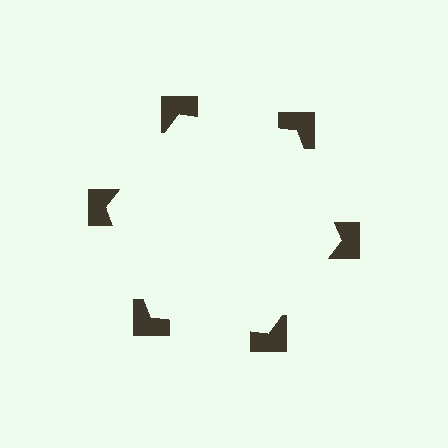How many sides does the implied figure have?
6 sides.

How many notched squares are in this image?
There are 6 — one at each vertex of the illusory hexagon.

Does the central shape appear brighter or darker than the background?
It typically appears slightly brighter than the background, even though no actual brightness change is drawn.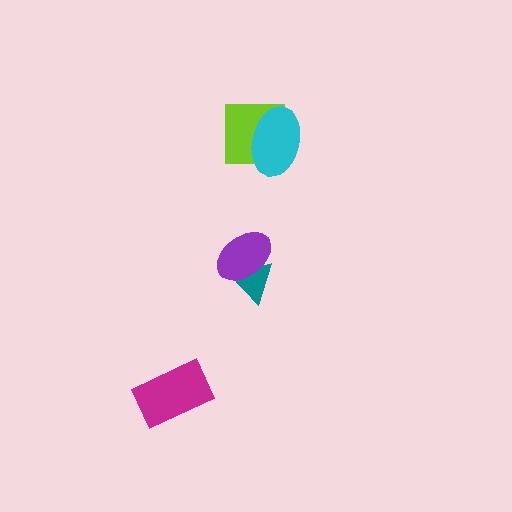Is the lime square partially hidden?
Yes, it is partially covered by another shape.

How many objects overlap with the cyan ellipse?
1 object overlaps with the cyan ellipse.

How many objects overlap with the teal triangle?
1 object overlaps with the teal triangle.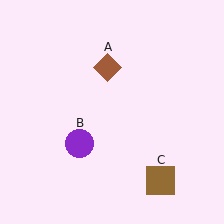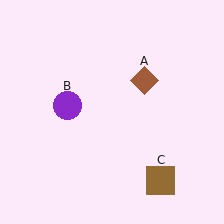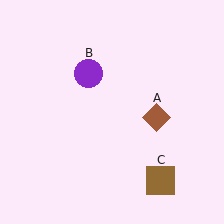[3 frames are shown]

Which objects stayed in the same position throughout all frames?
Brown square (object C) remained stationary.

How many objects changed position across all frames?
2 objects changed position: brown diamond (object A), purple circle (object B).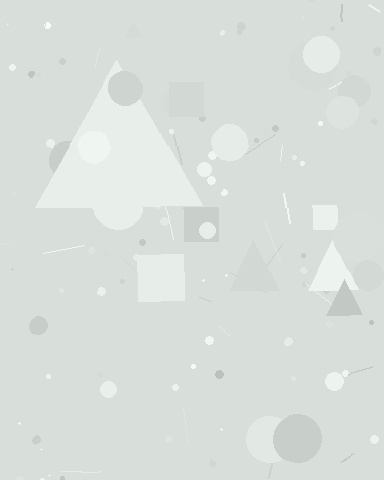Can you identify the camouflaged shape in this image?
The camouflaged shape is a triangle.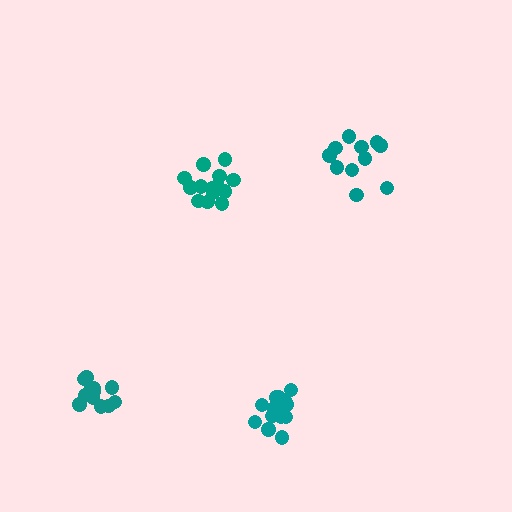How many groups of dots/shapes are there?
There are 4 groups.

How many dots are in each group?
Group 1: 11 dots, Group 2: 15 dots, Group 3: 15 dots, Group 4: 12 dots (53 total).